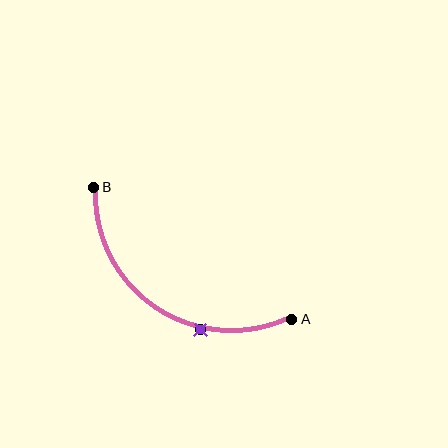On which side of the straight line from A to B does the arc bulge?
The arc bulges below the straight line connecting A and B.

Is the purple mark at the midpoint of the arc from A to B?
No. The purple mark lies on the arc but is closer to endpoint A. The arc midpoint would be at the point on the curve equidistant along the arc from both A and B.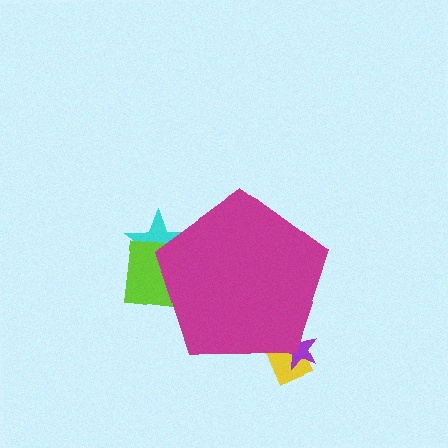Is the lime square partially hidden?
Yes, the lime square is partially hidden behind the magenta pentagon.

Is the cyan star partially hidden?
Yes, the cyan star is partially hidden behind the magenta pentagon.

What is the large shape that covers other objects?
A magenta pentagon.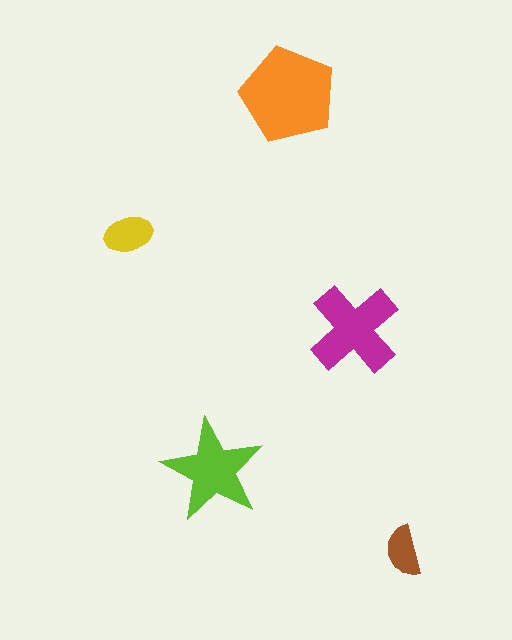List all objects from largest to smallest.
The orange pentagon, the magenta cross, the lime star, the yellow ellipse, the brown semicircle.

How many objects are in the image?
There are 5 objects in the image.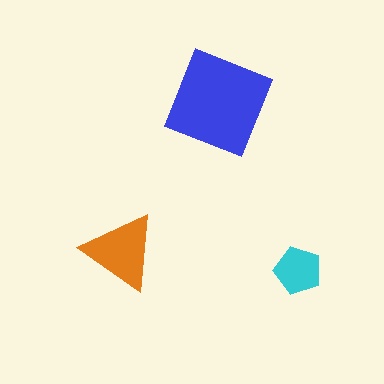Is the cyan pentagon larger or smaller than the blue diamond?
Smaller.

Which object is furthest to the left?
The orange triangle is leftmost.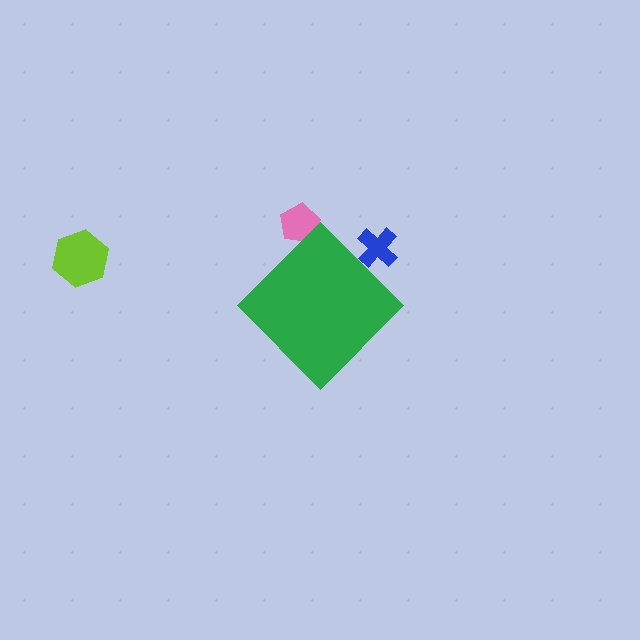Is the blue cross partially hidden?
Yes, the blue cross is partially hidden behind the green diamond.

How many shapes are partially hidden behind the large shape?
2 shapes are partially hidden.